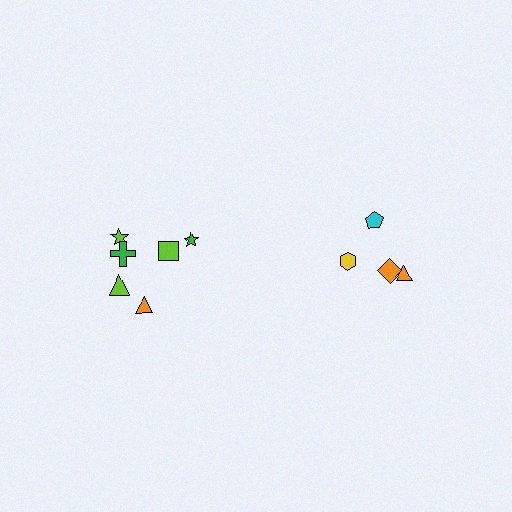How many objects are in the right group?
There are 4 objects.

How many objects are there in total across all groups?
There are 10 objects.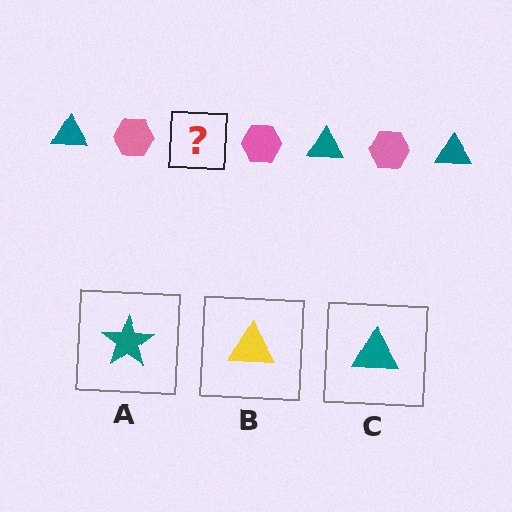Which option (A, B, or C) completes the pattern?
C.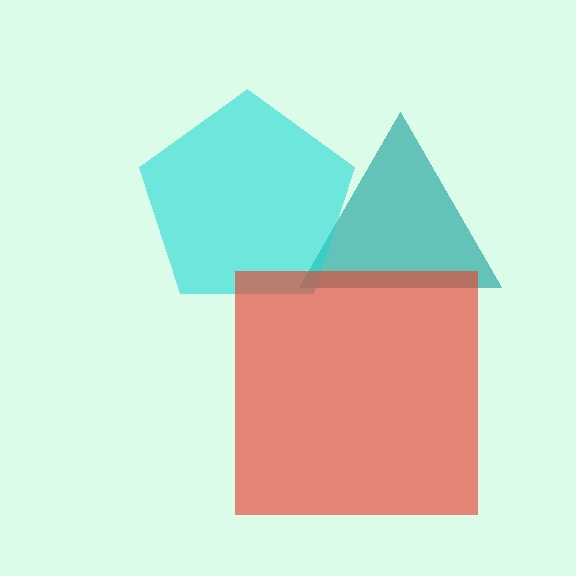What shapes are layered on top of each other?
The layered shapes are: a teal triangle, a cyan pentagon, a red square.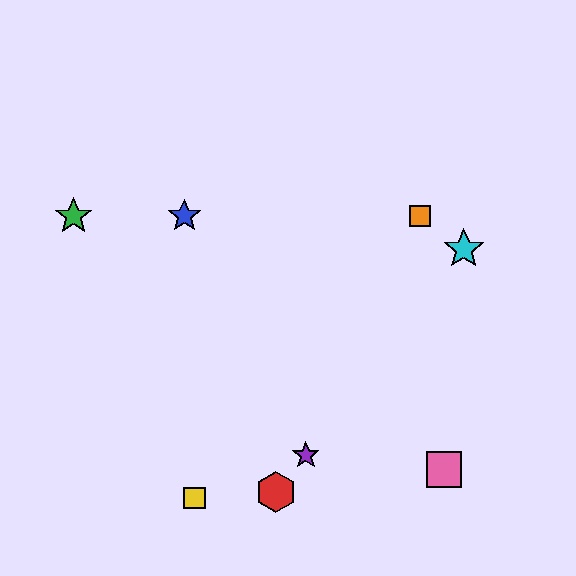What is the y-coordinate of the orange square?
The orange square is at y≈216.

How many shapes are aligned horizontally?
3 shapes (the blue star, the green star, the orange square) are aligned horizontally.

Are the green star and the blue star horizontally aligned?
Yes, both are at y≈216.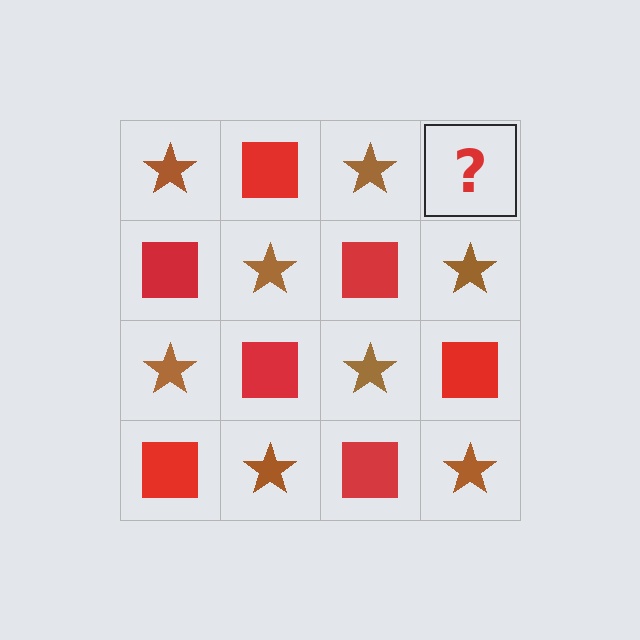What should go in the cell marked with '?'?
The missing cell should contain a red square.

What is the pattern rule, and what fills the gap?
The rule is that it alternates brown star and red square in a checkerboard pattern. The gap should be filled with a red square.